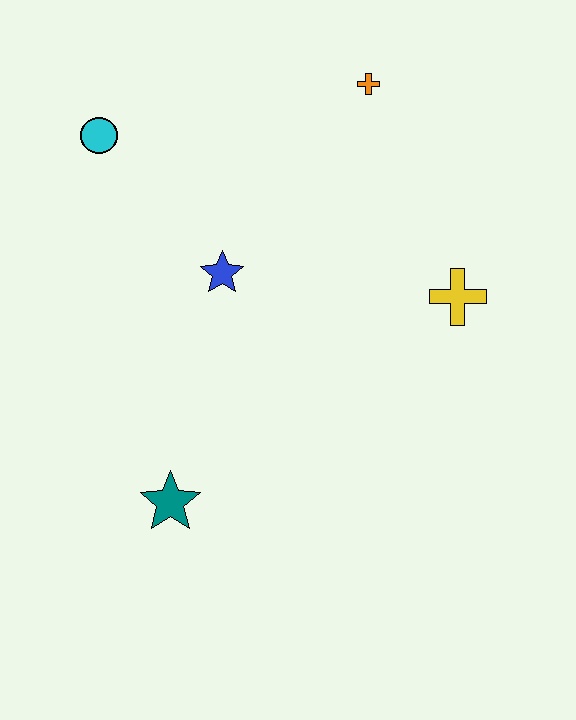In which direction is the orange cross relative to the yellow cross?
The orange cross is above the yellow cross.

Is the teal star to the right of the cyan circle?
Yes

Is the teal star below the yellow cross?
Yes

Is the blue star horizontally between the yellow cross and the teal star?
Yes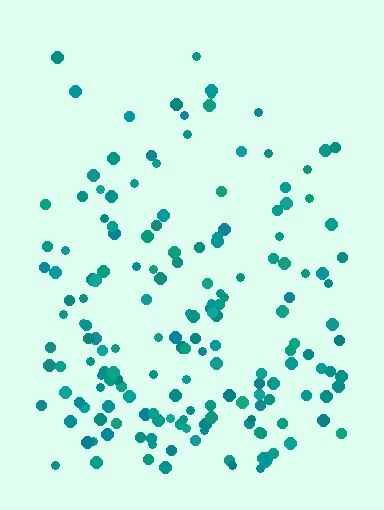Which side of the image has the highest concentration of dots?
The bottom.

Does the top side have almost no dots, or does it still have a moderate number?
Still a moderate number, just noticeably fewer than the bottom.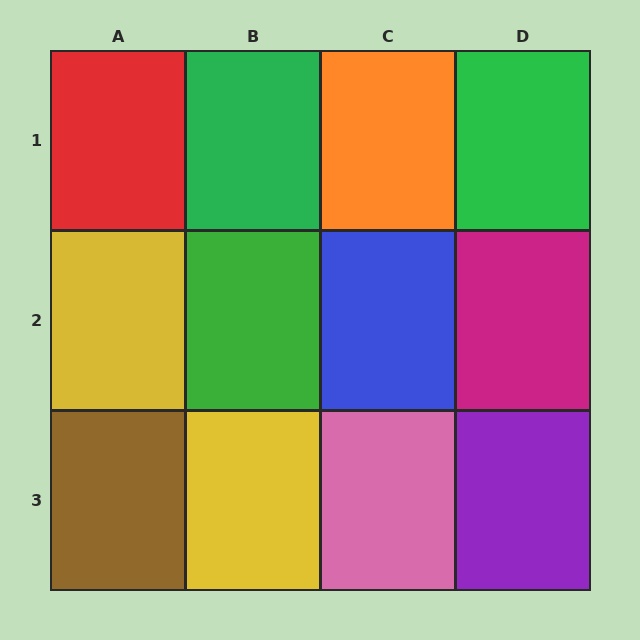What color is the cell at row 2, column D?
Magenta.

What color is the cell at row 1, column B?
Green.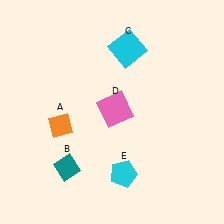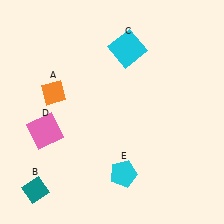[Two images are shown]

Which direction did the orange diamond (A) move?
The orange diamond (A) moved up.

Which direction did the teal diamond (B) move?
The teal diamond (B) moved left.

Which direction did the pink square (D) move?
The pink square (D) moved left.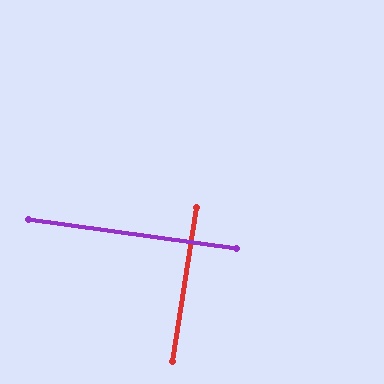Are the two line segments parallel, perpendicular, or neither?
Perpendicular — they meet at approximately 89°.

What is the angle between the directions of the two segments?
Approximately 89 degrees.